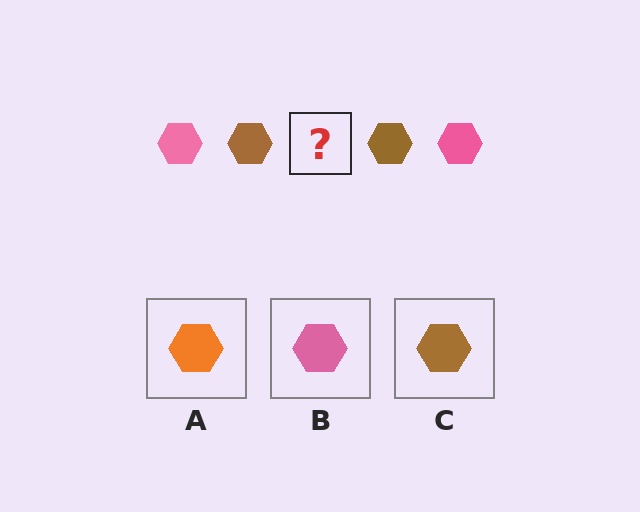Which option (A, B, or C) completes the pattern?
B.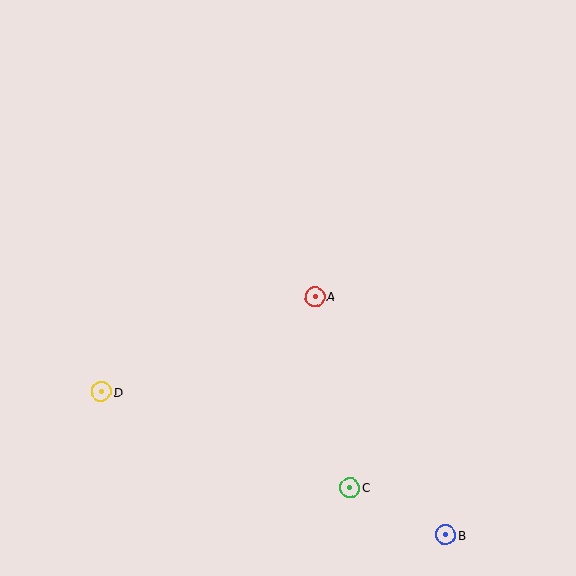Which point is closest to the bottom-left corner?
Point D is closest to the bottom-left corner.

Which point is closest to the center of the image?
Point A at (315, 296) is closest to the center.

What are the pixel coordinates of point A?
Point A is at (315, 296).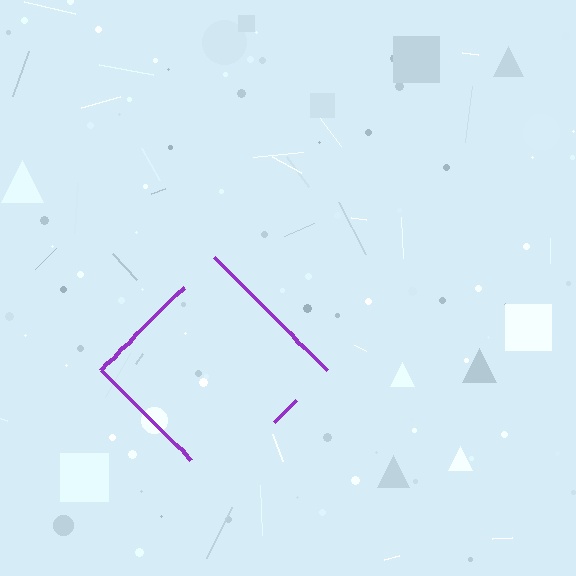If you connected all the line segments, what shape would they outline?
They would outline a diamond.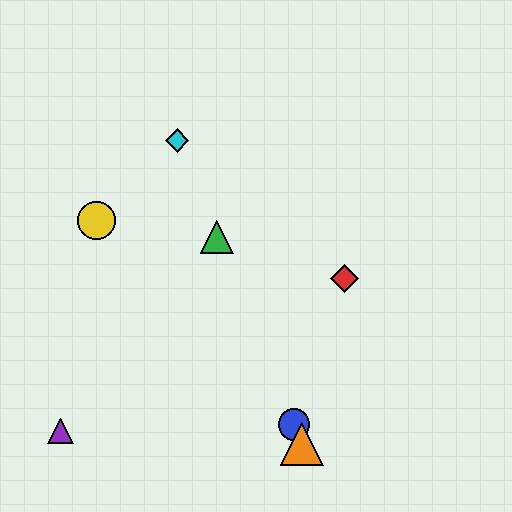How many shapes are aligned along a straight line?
4 shapes (the blue circle, the green triangle, the orange triangle, the cyan diamond) are aligned along a straight line.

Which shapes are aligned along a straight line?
The blue circle, the green triangle, the orange triangle, the cyan diamond are aligned along a straight line.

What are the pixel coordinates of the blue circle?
The blue circle is at (294, 425).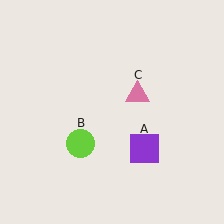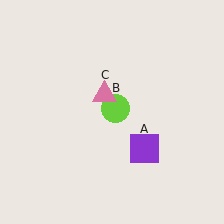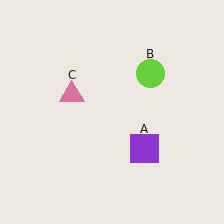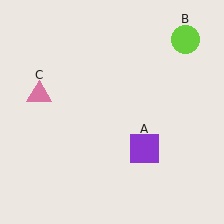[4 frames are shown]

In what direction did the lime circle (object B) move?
The lime circle (object B) moved up and to the right.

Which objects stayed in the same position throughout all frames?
Purple square (object A) remained stationary.